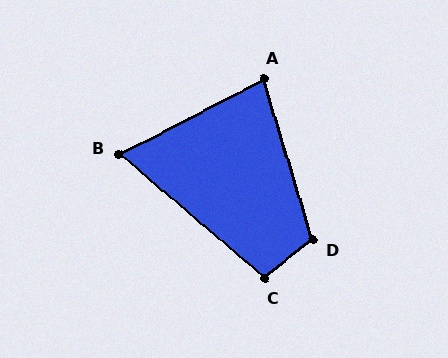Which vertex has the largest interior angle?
D, at approximately 112 degrees.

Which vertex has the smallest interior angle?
B, at approximately 68 degrees.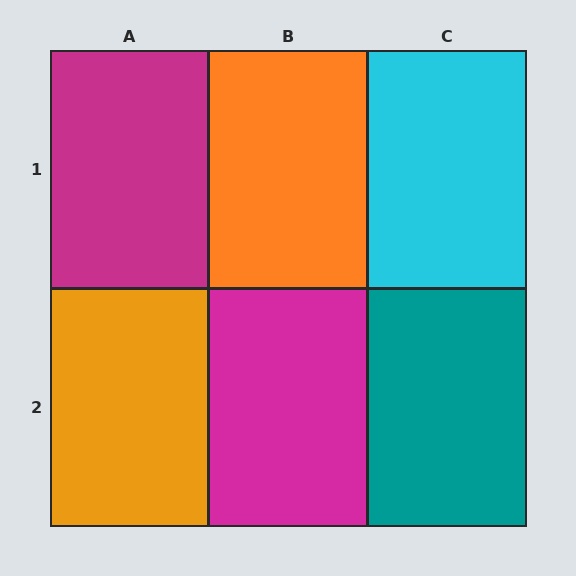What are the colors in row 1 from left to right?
Magenta, orange, cyan.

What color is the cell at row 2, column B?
Magenta.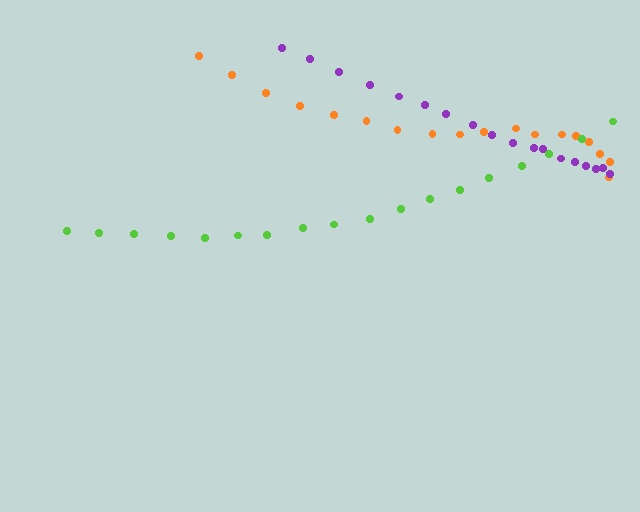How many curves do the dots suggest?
There are 3 distinct paths.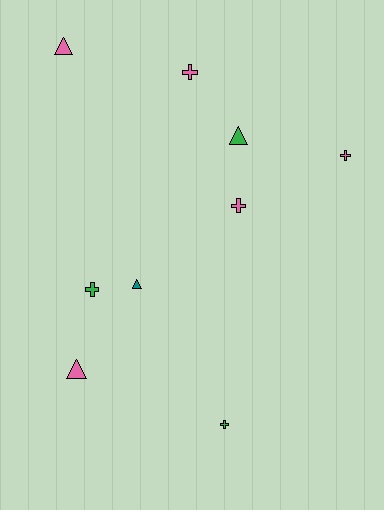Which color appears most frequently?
Pink, with 5 objects.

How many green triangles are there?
There is 1 green triangle.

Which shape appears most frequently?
Cross, with 5 objects.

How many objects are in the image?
There are 9 objects.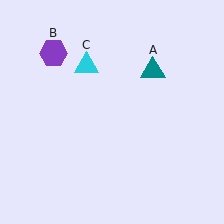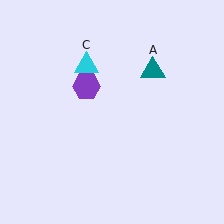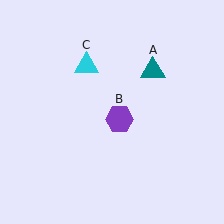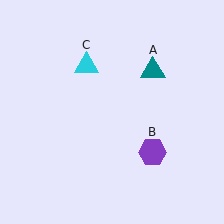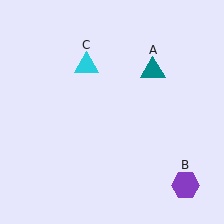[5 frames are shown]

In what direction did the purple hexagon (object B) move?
The purple hexagon (object B) moved down and to the right.